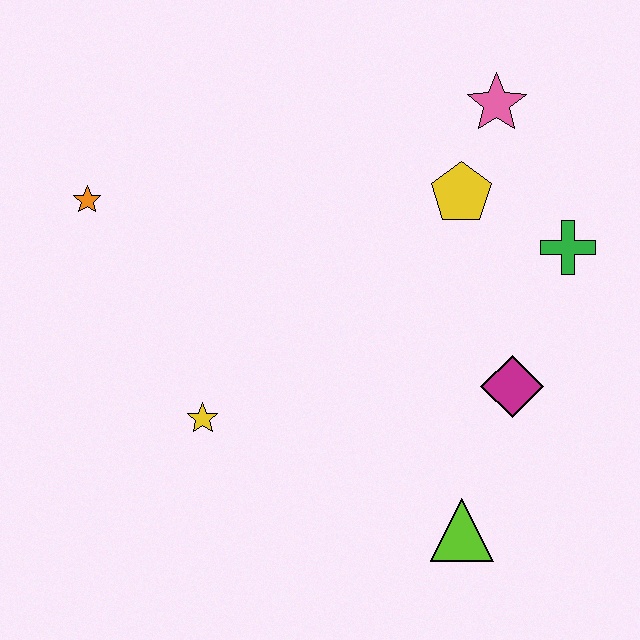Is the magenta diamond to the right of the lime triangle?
Yes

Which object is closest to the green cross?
The yellow pentagon is closest to the green cross.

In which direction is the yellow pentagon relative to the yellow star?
The yellow pentagon is to the right of the yellow star.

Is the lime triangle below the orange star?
Yes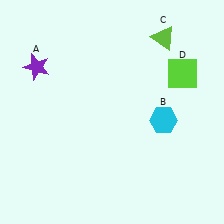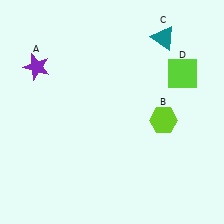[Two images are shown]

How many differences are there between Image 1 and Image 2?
There are 2 differences between the two images.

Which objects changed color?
B changed from cyan to lime. C changed from lime to teal.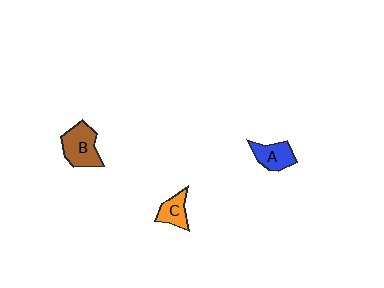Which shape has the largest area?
Shape B (brown).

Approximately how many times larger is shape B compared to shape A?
Approximately 1.4 times.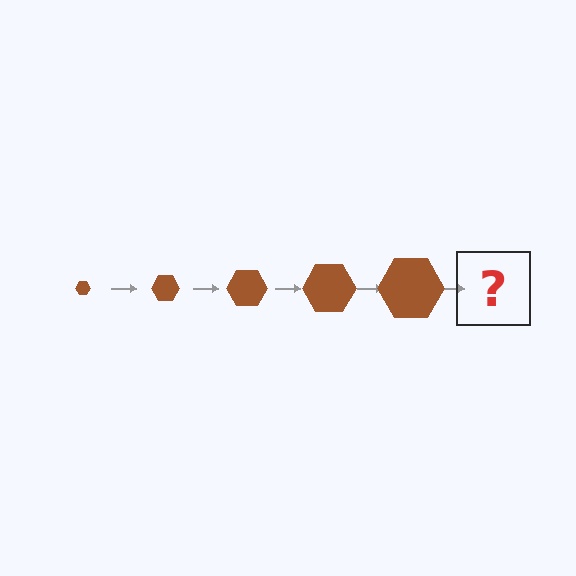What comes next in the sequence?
The next element should be a brown hexagon, larger than the previous one.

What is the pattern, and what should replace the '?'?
The pattern is that the hexagon gets progressively larger each step. The '?' should be a brown hexagon, larger than the previous one.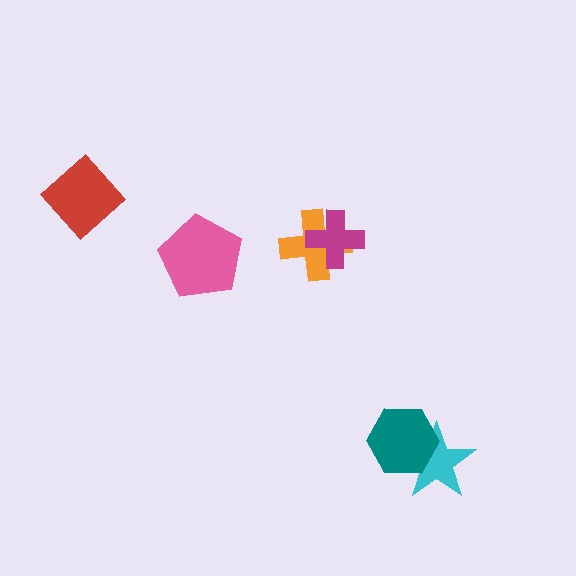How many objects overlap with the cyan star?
1 object overlaps with the cyan star.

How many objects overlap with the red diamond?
0 objects overlap with the red diamond.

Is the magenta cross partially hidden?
No, no other shape covers it.